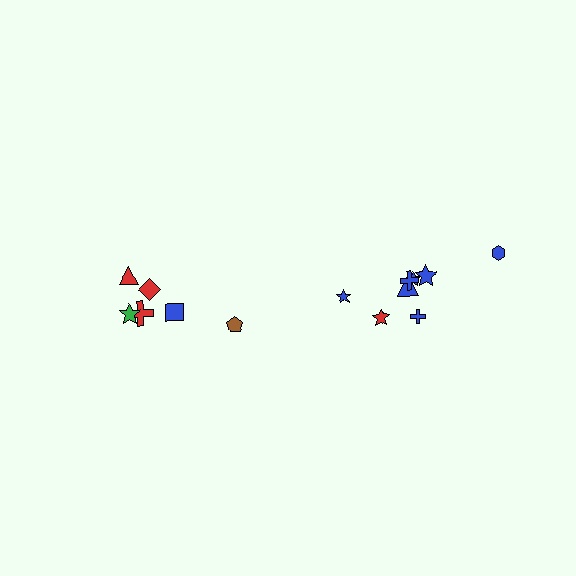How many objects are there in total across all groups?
There are 14 objects.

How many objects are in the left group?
There are 6 objects.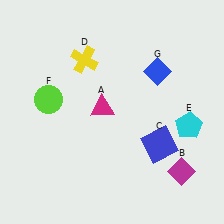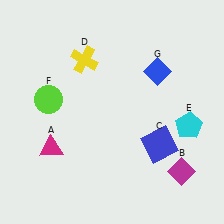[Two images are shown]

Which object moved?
The magenta triangle (A) moved left.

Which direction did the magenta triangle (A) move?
The magenta triangle (A) moved left.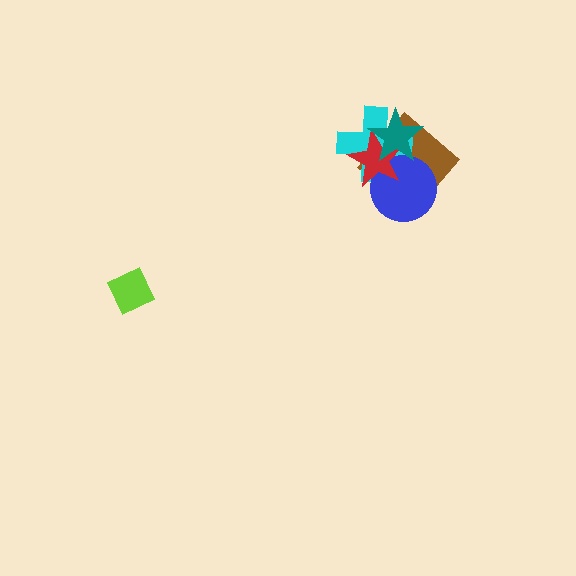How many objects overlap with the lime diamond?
0 objects overlap with the lime diamond.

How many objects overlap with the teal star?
4 objects overlap with the teal star.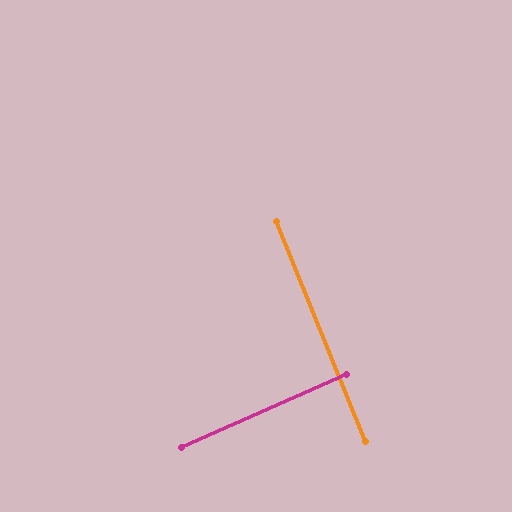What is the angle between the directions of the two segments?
Approximately 88 degrees.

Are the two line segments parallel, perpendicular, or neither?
Perpendicular — they meet at approximately 88°.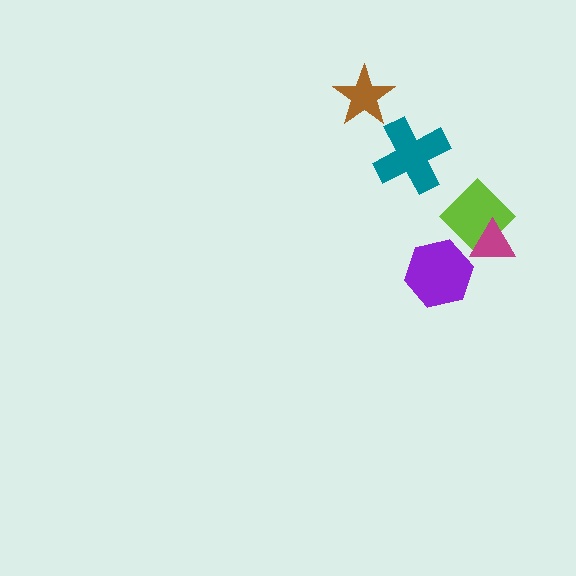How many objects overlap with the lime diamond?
1 object overlaps with the lime diamond.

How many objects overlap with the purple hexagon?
0 objects overlap with the purple hexagon.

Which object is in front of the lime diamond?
The magenta triangle is in front of the lime diamond.